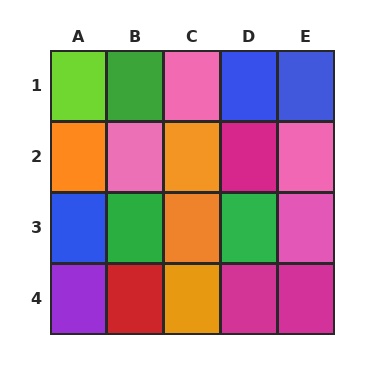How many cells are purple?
1 cell is purple.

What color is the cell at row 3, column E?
Pink.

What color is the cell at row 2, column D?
Magenta.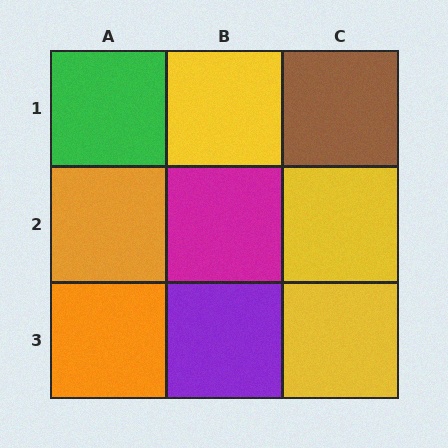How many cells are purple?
1 cell is purple.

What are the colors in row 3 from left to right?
Orange, purple, yellow.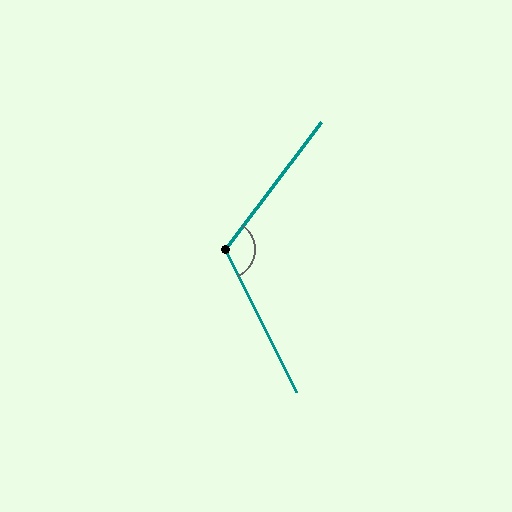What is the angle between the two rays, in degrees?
Approximately 117 degrees.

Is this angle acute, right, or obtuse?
It is obtuse.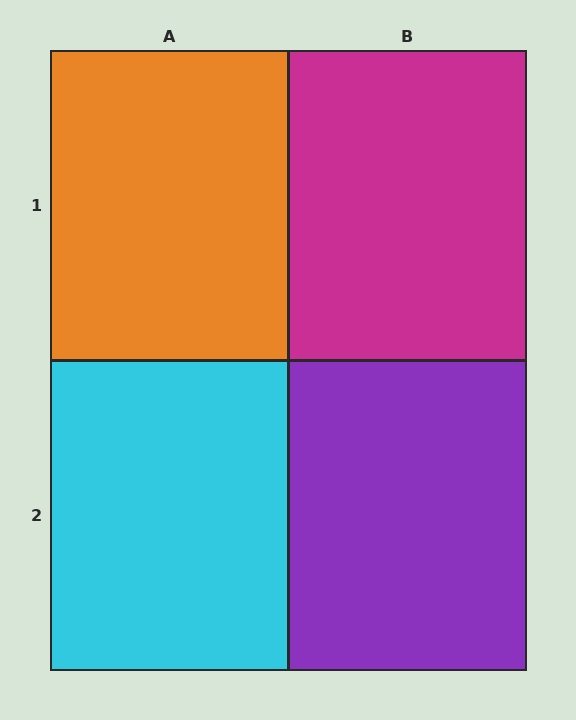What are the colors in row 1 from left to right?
Orange, magenta.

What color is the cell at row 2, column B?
Purple.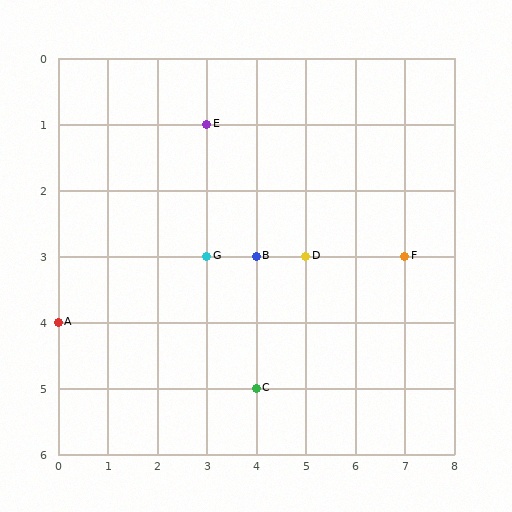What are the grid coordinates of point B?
Point B is at grid coordinates (4, 3).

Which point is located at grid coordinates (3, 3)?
Point G is at (3, 3).